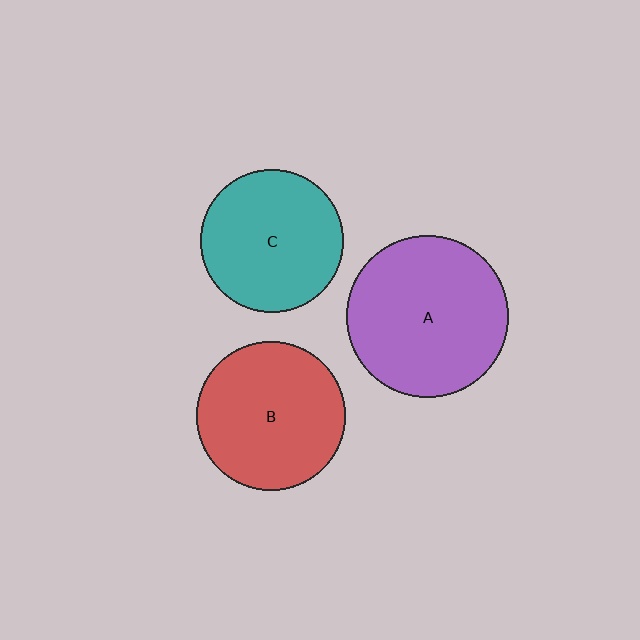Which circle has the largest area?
Circle A (purple).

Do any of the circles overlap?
No, none of the circles overlap.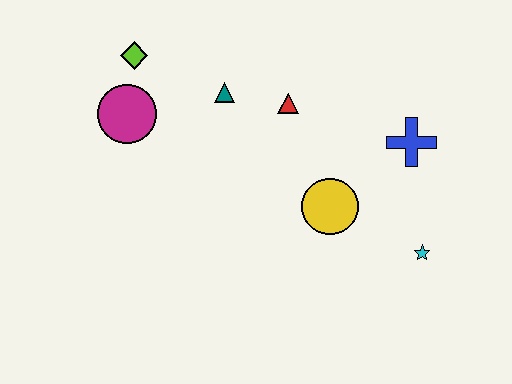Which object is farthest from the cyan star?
The lime diamond is farthest from the cyan star.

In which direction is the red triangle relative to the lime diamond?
The red triangle is to the right of the lime diamond.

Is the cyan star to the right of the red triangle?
Yes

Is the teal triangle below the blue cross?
No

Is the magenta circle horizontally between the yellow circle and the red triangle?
No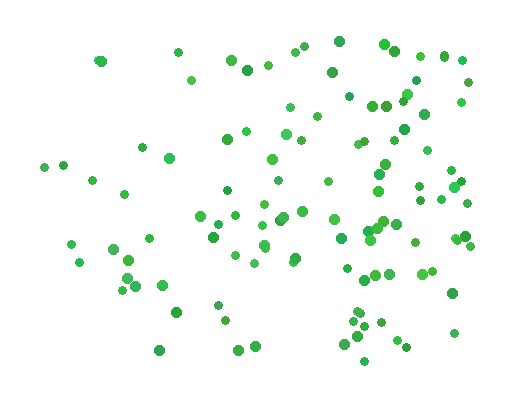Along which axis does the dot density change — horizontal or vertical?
Horizontal.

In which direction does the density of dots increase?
From left to right, with the right side densest.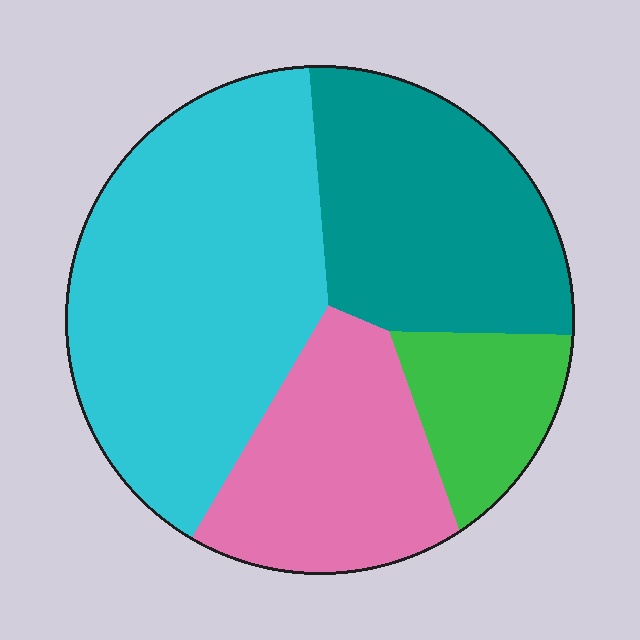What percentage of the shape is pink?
Pink takes up about one fifth (1/5) of the shape.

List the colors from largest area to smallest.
From largest to smallest: cyan, teal, pink, green.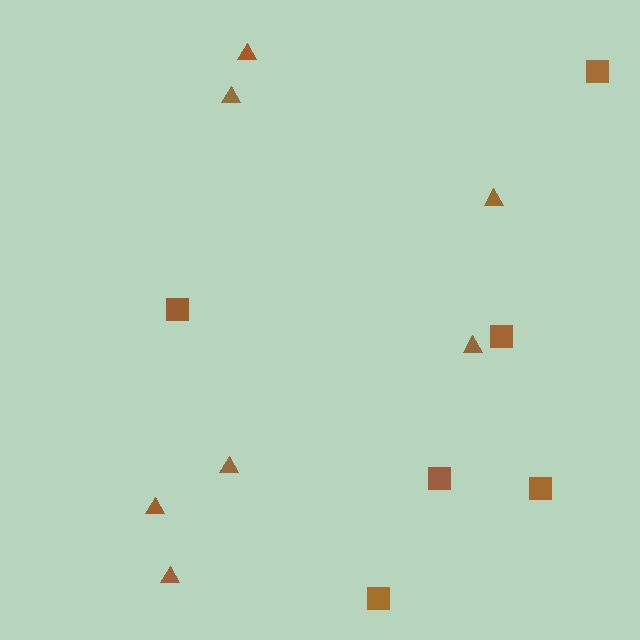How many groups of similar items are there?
There are 2 groups: one group of squares (6) and one group of triangles (7).